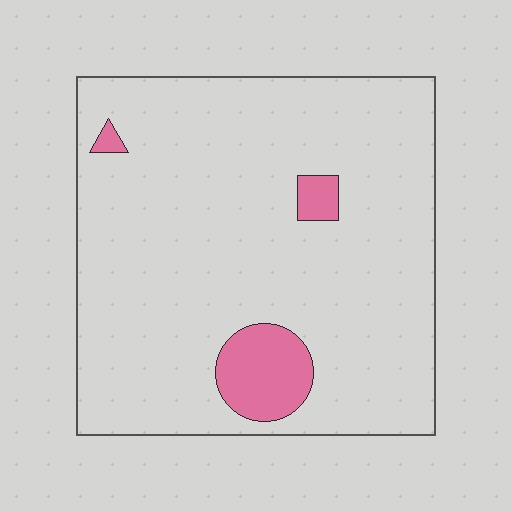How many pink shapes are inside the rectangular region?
3.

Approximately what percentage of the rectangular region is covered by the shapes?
Approximately 10%.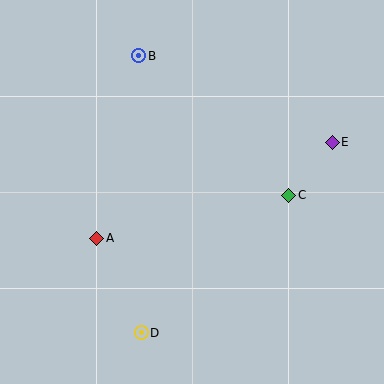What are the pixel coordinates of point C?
Point C is at (289, 195).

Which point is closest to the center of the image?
Point C at (289, 195) is closest to the center.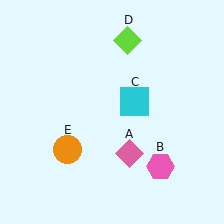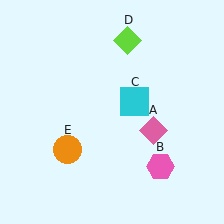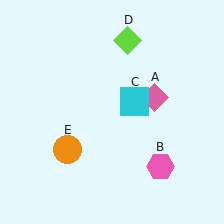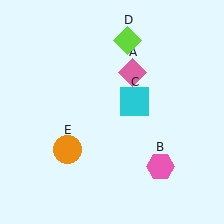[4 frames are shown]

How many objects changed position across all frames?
1 object changed position: pink diamond (object A).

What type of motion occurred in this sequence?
The pink diamond (object A) rotated counterclockwise around the center of the scene.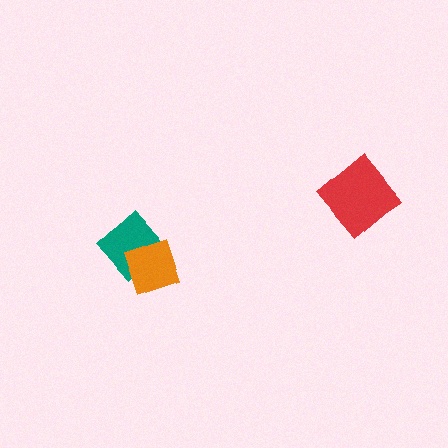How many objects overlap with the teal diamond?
1 object overlaps with the teal diamond.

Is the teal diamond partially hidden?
Yes, it is partially covered by another shape.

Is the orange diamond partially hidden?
No, no other shape covers it.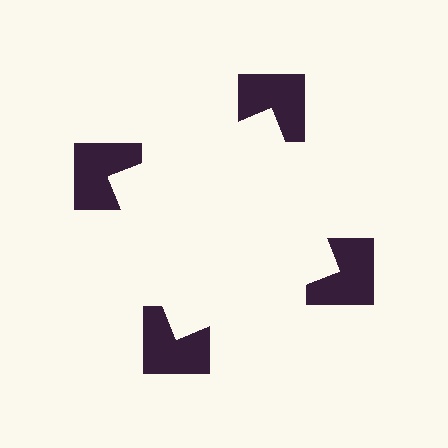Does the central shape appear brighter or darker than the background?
It typically appears slightly brighter than the background, even though no actual brightness change is drawn.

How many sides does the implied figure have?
4 sides.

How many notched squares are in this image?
There are 4 — one at each vertex of the illusory square.